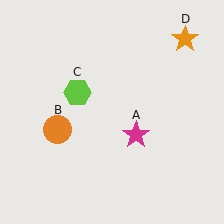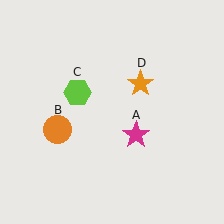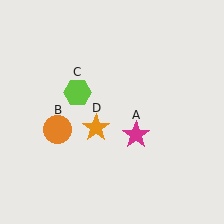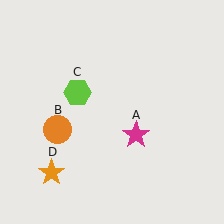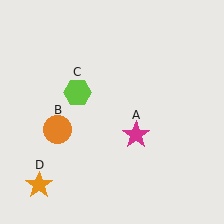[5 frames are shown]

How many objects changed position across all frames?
1 object changed position: orange star (object D).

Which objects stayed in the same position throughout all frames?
Magenta star (object A) and orange circle (object B) and lime hexagon (object C) remained stationary.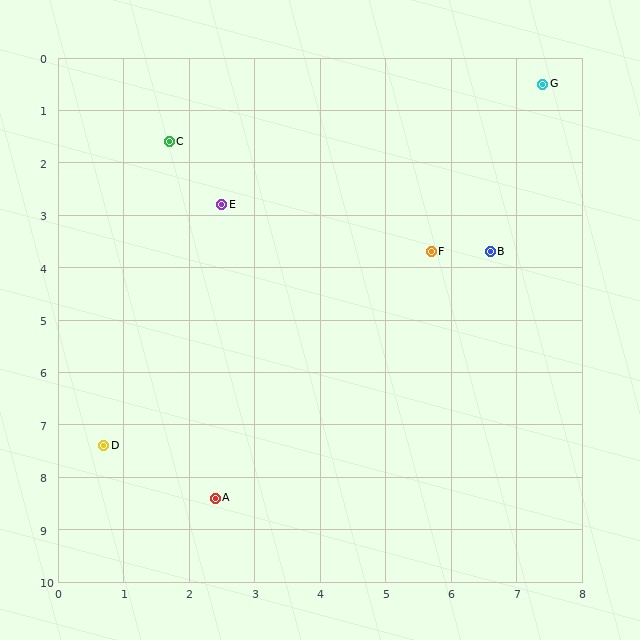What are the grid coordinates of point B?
Point B is at approximately (6.6, 3.7).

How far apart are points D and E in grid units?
Points D and E are about 4.9 grid units apart.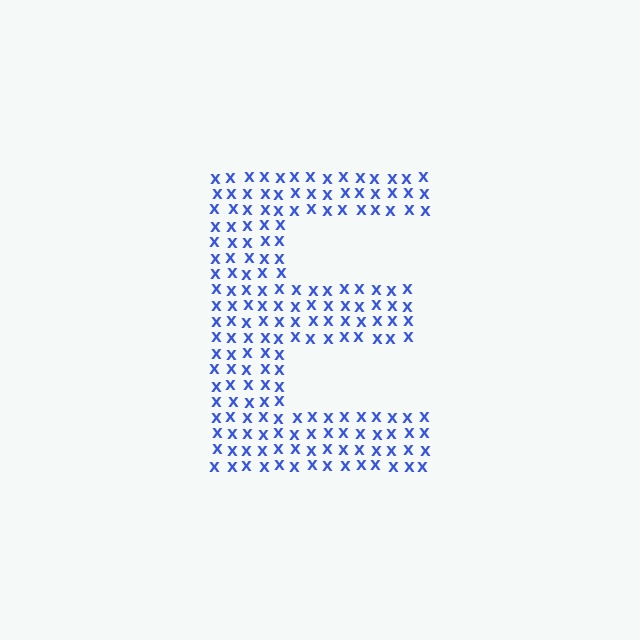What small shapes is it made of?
It is made of small letter X's.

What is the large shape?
The large shape is the letter E.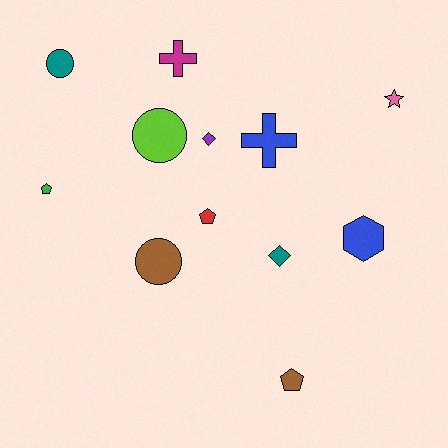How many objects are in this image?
There are 12 objects.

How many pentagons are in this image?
There are 3 pentagons.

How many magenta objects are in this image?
There is 1 magenta object.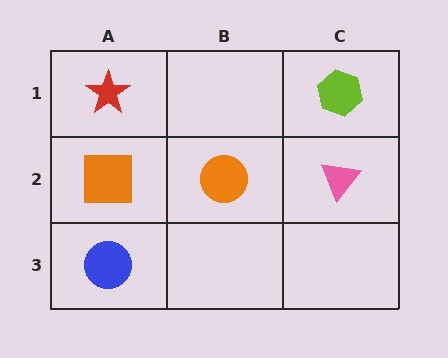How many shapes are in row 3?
1 shape.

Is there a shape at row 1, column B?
No, that cell is empty.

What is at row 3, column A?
A blue circle.